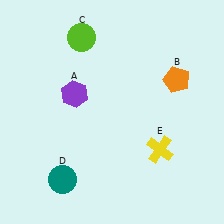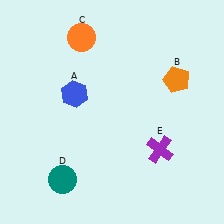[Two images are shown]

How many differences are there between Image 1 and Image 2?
There are 3 differences between the two images.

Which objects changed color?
A changed from purple to blue. C changed from lime to orange. E changed from yellow to purple.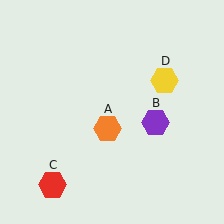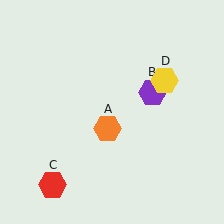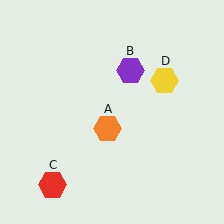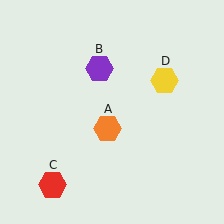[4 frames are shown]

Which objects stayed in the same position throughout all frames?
Orange hexagon (object A) and red hexagon (object C) and yellow hexagon (object D) remained stationary.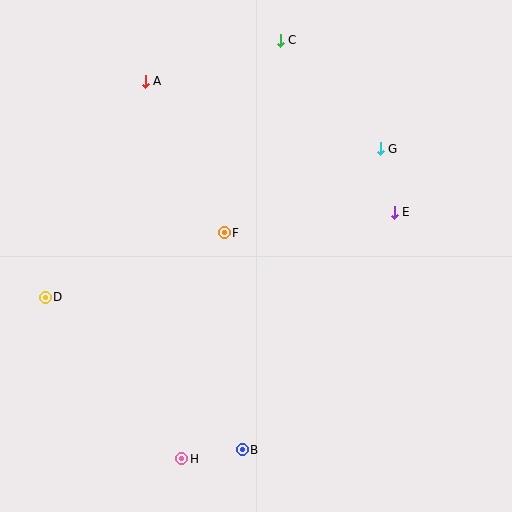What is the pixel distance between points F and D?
The distance between F and D is 190 pixels.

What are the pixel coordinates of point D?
Point D is at (45, 297).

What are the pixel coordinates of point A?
Point A is at (145, 81).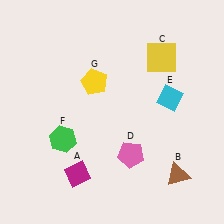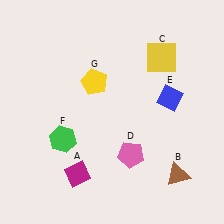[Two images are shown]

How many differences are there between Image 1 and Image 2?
There is 1 difference between the two images.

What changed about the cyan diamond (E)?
In Image 1, E is cyan. In Image 2, it changed to blue.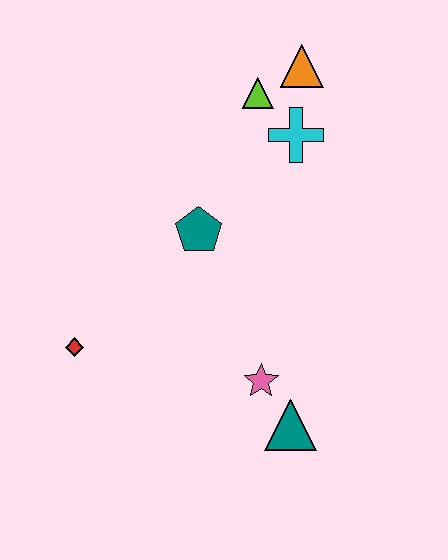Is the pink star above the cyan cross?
No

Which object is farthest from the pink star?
The orange triangle is farthest from the pink star.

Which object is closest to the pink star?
The teal triangle is closest to the pink star.